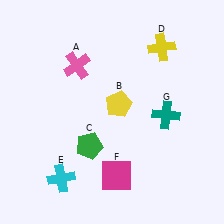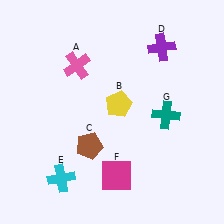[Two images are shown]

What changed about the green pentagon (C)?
In Image 1, C is green. In Image 2, it changed to brown.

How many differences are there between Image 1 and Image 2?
There are 2 differences between the two images.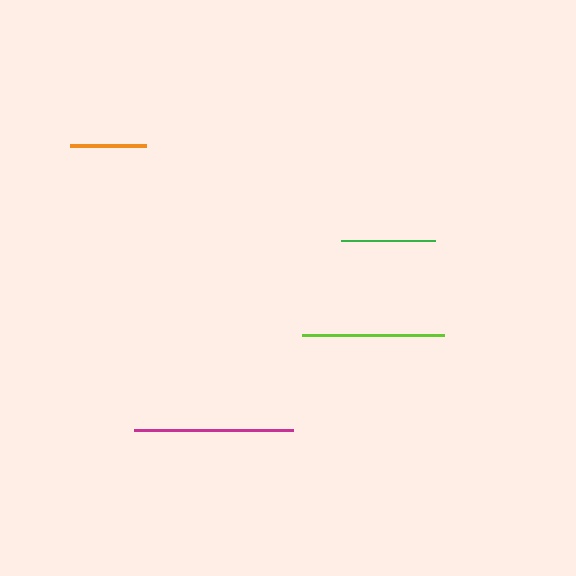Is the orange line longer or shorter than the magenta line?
The magenta line is longer than the orange line.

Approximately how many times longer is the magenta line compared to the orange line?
The magenta line is approximately 2.1 times the length of the orange line.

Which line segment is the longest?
The magenta line is the longest at approximately 160 pixels.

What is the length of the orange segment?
The orange segment is approximately 76 pixels long.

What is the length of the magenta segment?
The magenta segment is approximately 160 pixels long.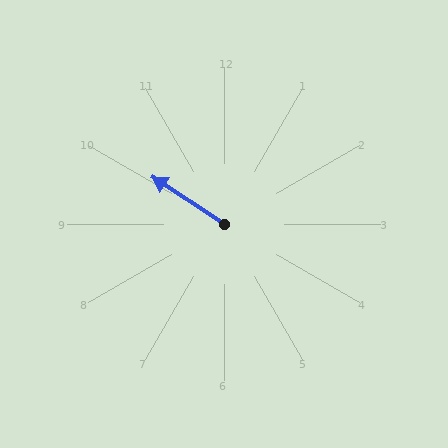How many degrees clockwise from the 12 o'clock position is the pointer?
Approximately 303 degrees.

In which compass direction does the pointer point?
Northwest.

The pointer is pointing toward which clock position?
Roughly 10 o'clock.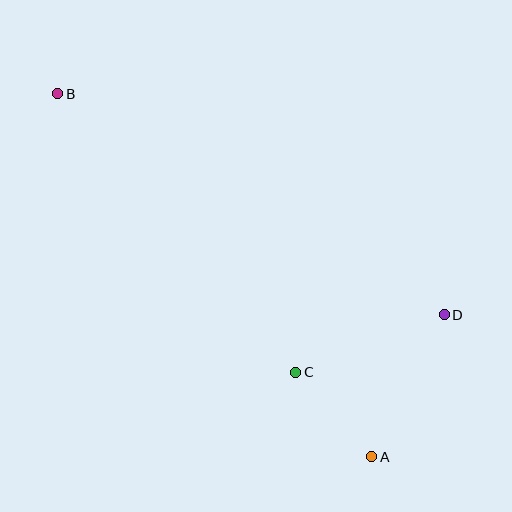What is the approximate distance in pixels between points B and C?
The distance between B and C is approximately 367 pixels.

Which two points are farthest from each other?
Points A and B are farthest from each other.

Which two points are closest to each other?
Points A and C are closest to each other.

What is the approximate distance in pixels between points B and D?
The distance between B and D is approximately 445 pixels.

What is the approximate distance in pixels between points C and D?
The distance between C and D is approximately 159 pixels.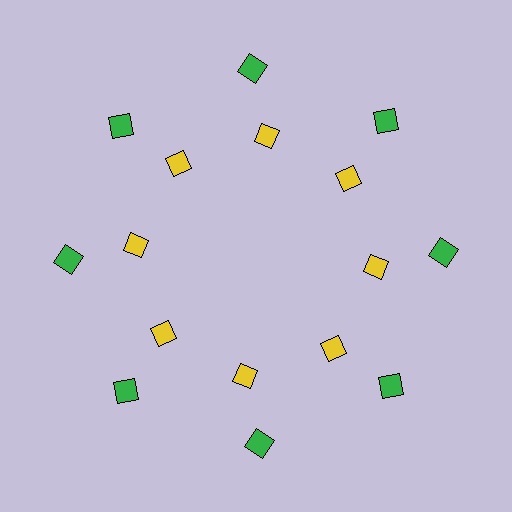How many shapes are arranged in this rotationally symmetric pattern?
There are 16 shapes, arranged in 8 groups of 2.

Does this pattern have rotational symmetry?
Yes, this pattern has 8-fold rotational symmetry. It looks the same after rotating 45 degrees around the center.